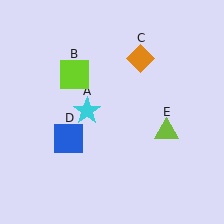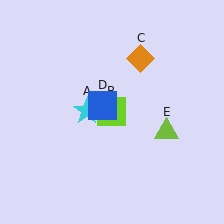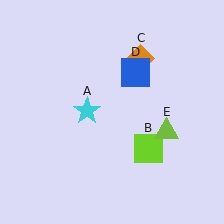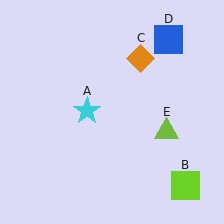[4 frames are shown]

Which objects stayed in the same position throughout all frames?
Cyan star (object A) and orange diamond (object C) and lime triangle (object E) remained stationary.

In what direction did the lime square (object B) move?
The lime square (object B) moved down and to the right.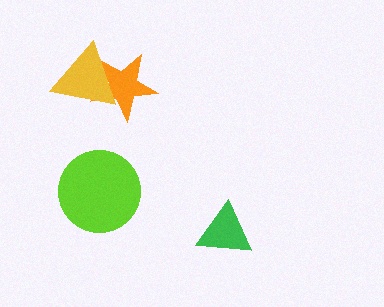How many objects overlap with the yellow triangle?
1 object overlaps with the yellow triangle.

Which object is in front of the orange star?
The yellow triangle is in front of the orange star.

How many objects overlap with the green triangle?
0 objects overlap with the green triangle.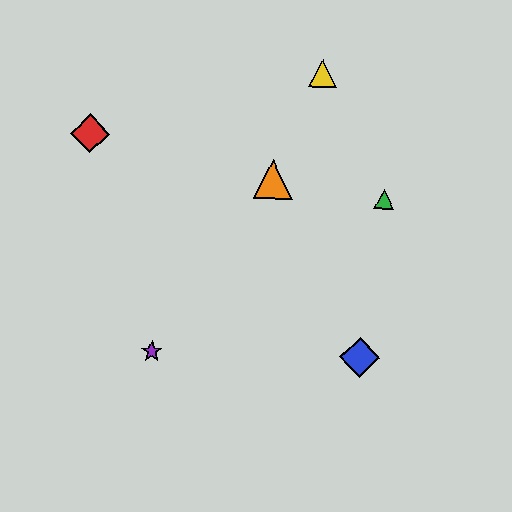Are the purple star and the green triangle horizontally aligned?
No, the purple star is at y≈352 and the green triangle is at y≈199.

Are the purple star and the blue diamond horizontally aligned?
Yes, both are at y≈352.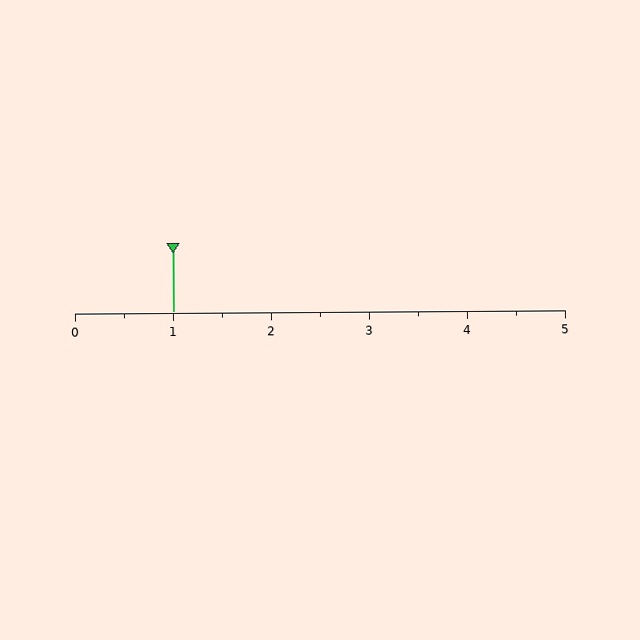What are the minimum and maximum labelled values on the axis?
The axis runs from 0 to 5.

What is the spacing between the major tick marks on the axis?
The major ticks are spaced 1 apart.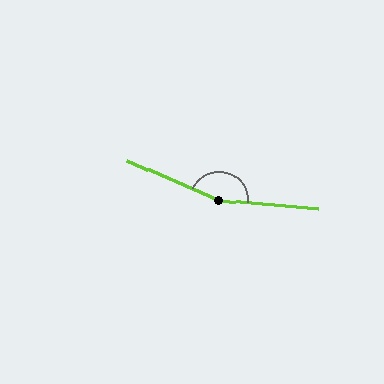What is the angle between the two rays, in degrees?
Approximately 161 degrees.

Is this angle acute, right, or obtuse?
It is obtuse.